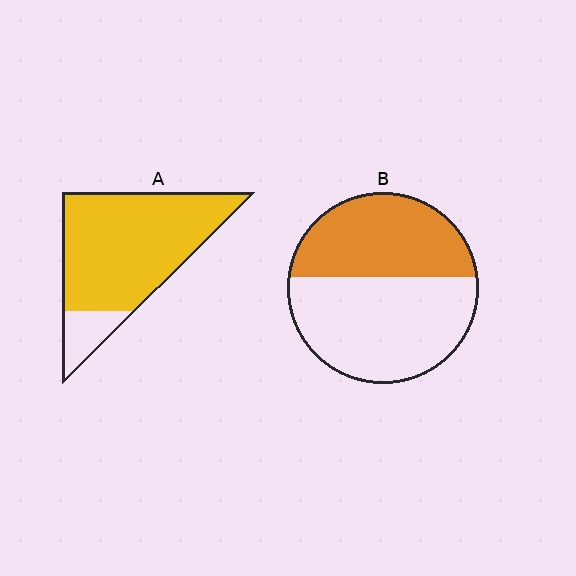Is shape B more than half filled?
No.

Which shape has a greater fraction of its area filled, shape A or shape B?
Shape A.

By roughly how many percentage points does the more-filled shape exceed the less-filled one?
By roughly 45 percentage points (A over B).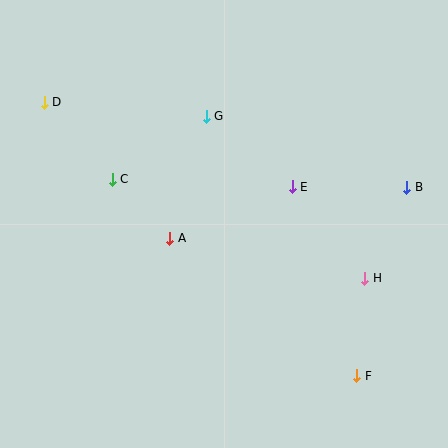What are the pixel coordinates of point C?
Point C is at (112, 179).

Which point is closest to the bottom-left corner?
Point A is closest to the bottom-left corner.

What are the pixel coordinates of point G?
Point G is at (206, 116).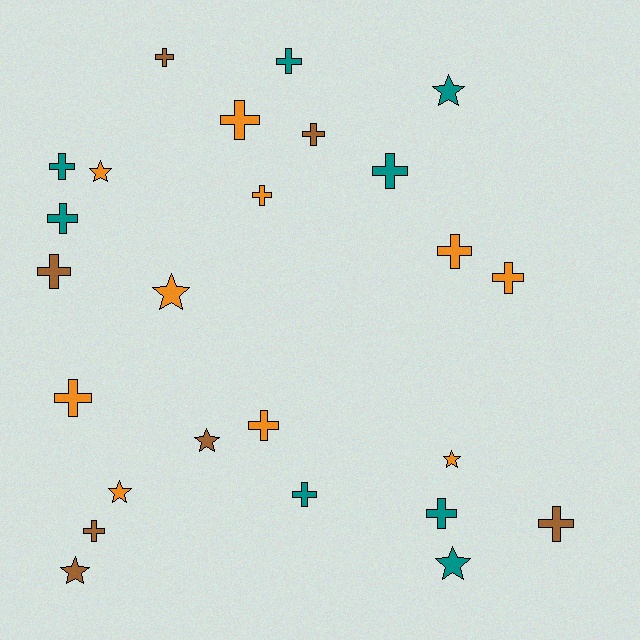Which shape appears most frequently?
Cross, with 17 objects.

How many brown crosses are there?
There are 5 brown crosses.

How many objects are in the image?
There are 25 objects.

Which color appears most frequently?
Orange, with 10 objects.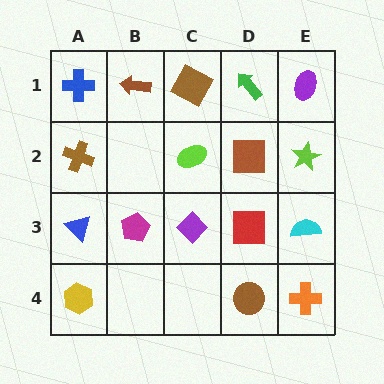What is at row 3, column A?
A blue triangle.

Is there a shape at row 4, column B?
No, that cell is empty.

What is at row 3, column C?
A purple diamond.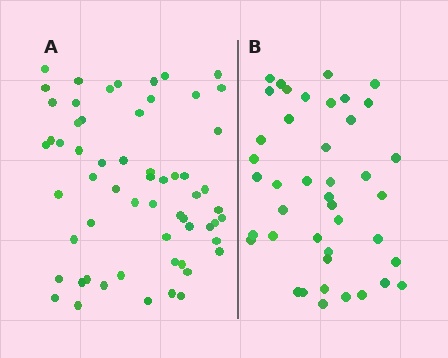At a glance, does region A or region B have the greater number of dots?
Region A (the left region) has more dots.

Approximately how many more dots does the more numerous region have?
Region A has approximately 20 more dots than region B.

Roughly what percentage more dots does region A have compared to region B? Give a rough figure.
About 45% more.